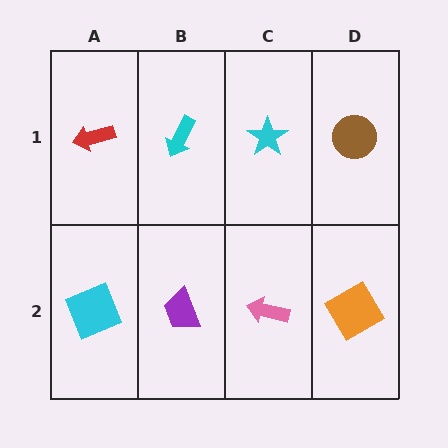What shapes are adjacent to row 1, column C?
A pink arrow (row 2, column C), a cyan arrow (row 1, column B), a brown circle (row 1, column D).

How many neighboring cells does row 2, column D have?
2.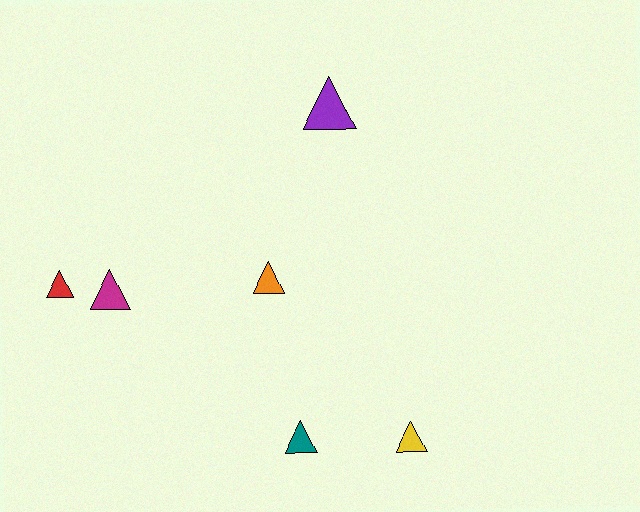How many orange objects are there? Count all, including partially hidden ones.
There is 1 orange object.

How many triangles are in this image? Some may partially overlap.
There are 6 triangles.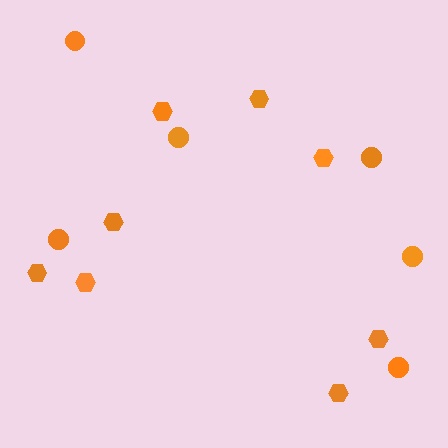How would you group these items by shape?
There are 2 groups: one group of hexagons (8) and one group of circles (6).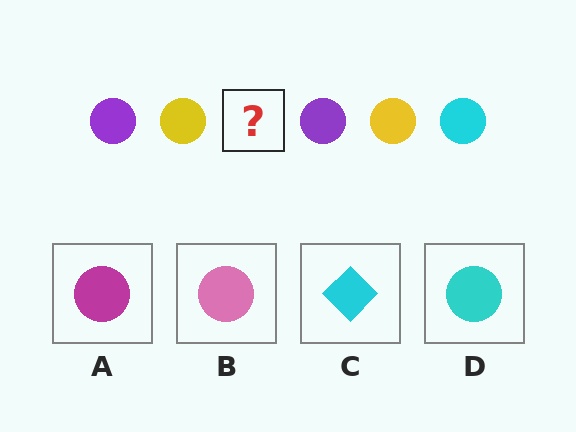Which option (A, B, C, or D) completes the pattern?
D.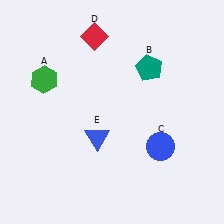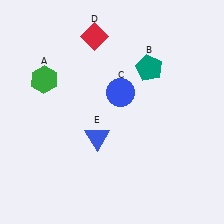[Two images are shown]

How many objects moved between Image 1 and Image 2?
1 object moved between the two images.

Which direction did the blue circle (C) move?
The blue circle (C) moved up.